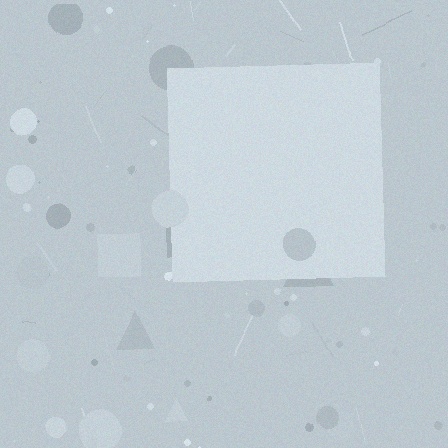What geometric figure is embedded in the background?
A square is embedded in the background.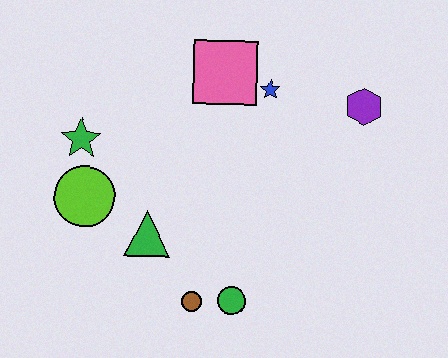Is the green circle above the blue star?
No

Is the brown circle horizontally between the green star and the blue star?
Yes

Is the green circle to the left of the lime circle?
No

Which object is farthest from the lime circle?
The purple hexagon is farthest from the lime circle.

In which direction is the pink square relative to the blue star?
The pink square is to the left of the blue star.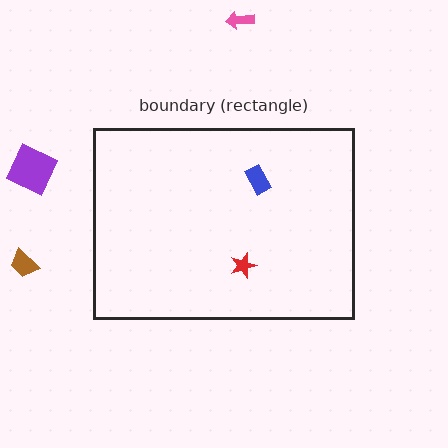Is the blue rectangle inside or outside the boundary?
Inside.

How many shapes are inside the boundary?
2 inside, 3 outside.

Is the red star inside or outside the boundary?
Inside.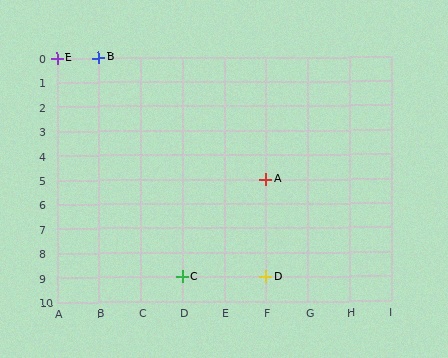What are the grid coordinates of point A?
Point A is at grid coordinates (F, 5).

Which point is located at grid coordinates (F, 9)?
Point D is at (F, 9).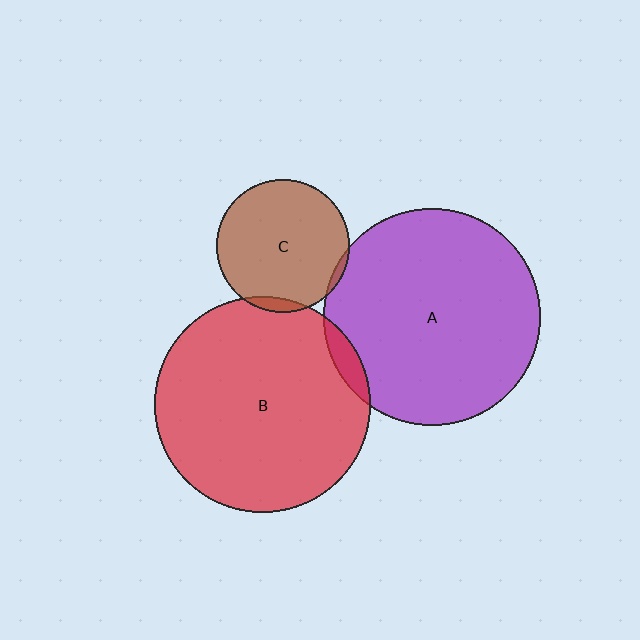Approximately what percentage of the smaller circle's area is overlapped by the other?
Approximately 5%.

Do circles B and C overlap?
Yes.